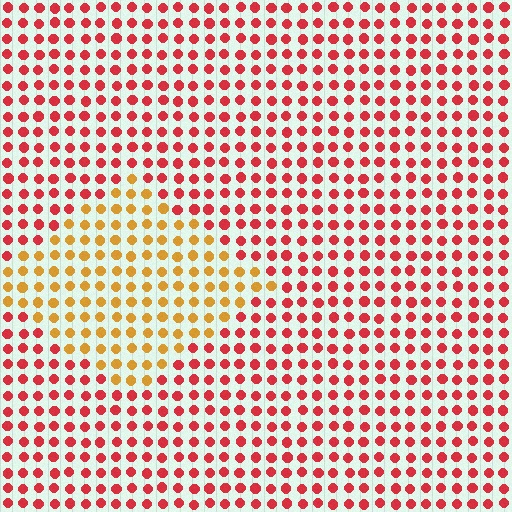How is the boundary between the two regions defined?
The boundary is defined purely by a slight shift in hue (about 44 degrees). Spacing, size, and orientation are identical on both sides.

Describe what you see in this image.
The image is filled with small red elements in a uniform arrangement. A diamond-shaped region is visible where the elements are tinted to a slightly different hue, forming a subtle color boundary.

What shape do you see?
I see a diamond.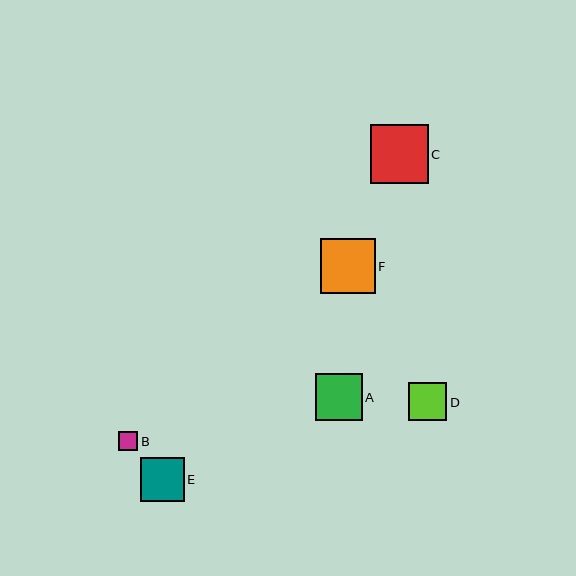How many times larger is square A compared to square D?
Square A is approximately 1.2 times the size of square D.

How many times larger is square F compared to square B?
Square F is approximately 2.9 times the size of square B.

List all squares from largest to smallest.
From largest to smallest: C, F, A, E, D, B.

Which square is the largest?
Square C is the largest with a size of approximately 58 pixels.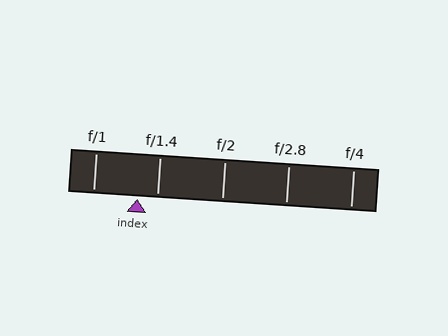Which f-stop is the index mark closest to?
The index mark is closest to f/1.4.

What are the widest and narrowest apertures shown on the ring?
The widest aperture shown is f/1 and the narrowest is f/4.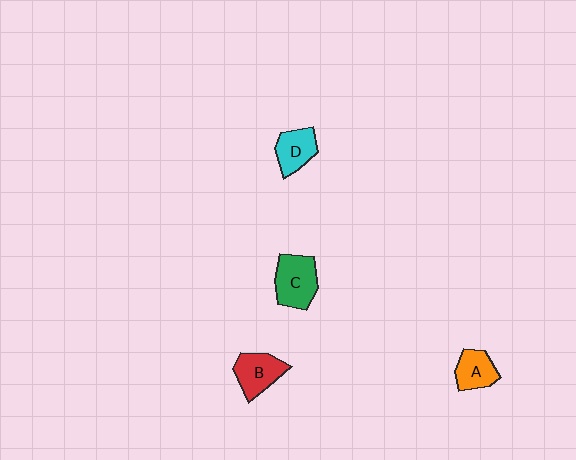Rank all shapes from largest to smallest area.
From largest to smallest: C (green), B (red), D (cyan), A (orange).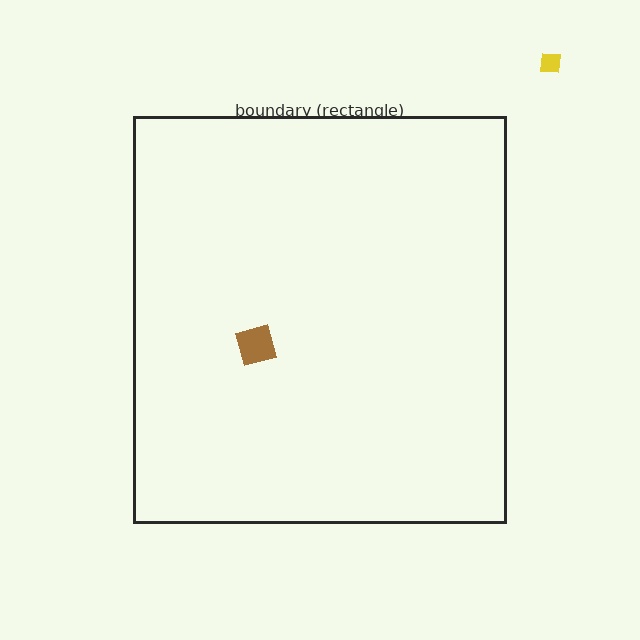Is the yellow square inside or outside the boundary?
Outside.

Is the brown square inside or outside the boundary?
Inside.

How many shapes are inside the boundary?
1 inside, 1 outside.